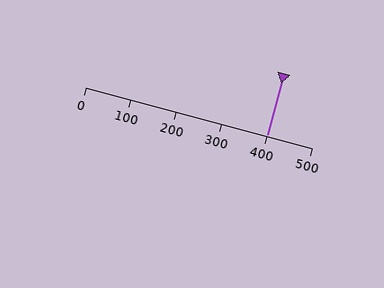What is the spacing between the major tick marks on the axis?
The major ticks are spaced 100 apart.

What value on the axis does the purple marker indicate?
The marker indicates approximately 400.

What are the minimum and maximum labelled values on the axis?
The axis runs from 0 to 500.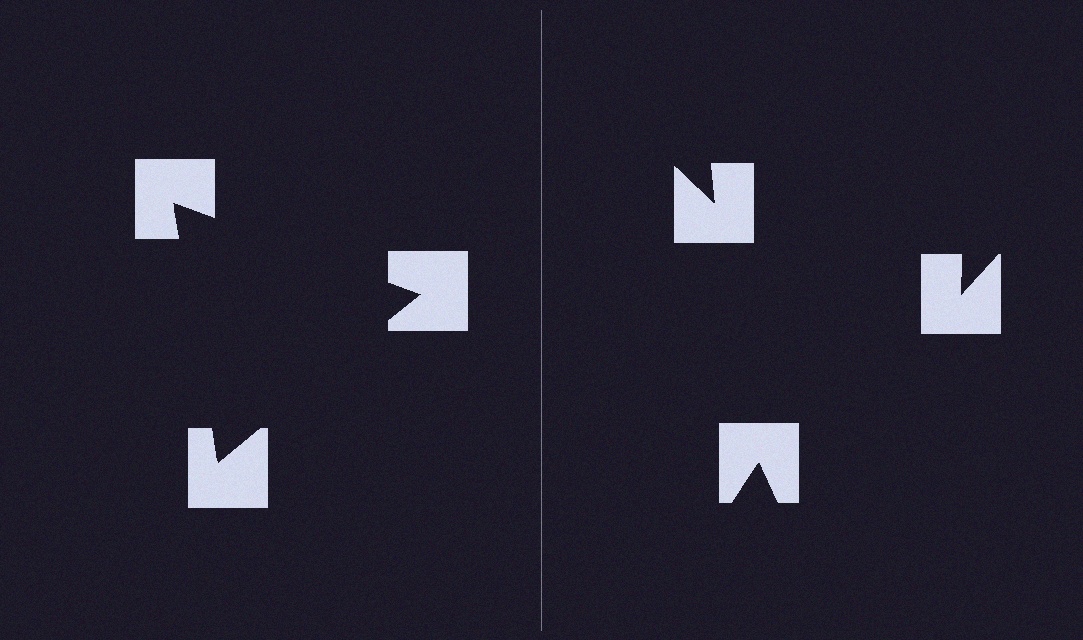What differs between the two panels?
The notched squares are positioned identically on both sides; only the wedge orientations differ. On the left they align to a triangle; on the right they are misaligned.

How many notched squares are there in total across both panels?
6 — 3 on each side.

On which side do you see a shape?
An illusory triangle appears on the left side. On the right side the wedge cuts are rotated, so no coherent shape forms.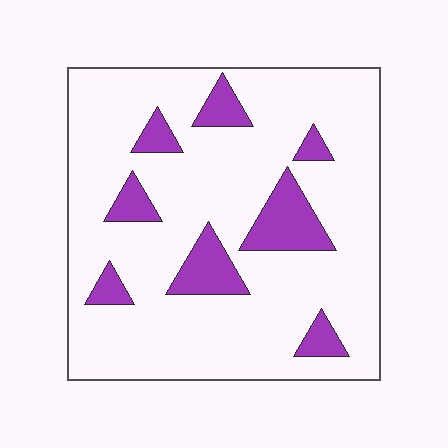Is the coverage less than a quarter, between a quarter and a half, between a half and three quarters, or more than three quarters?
Less than a quarter.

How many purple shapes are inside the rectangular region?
8.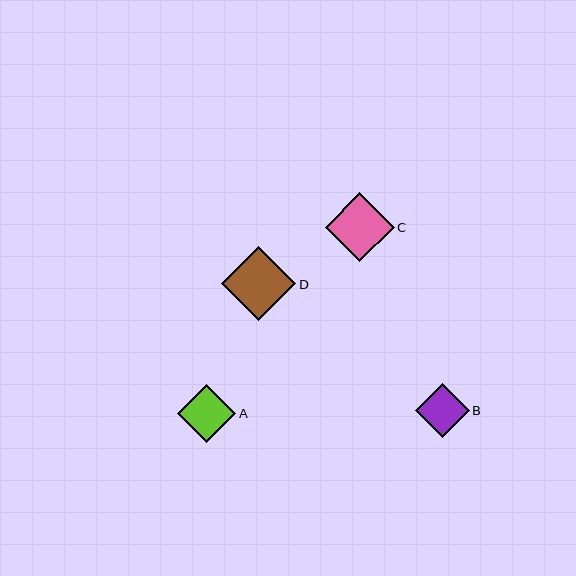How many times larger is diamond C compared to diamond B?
Diamond C is approximately 1.3 times the size of diamond B.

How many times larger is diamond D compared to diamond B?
Diamond D is approximately 1.4 times the size of diamond B.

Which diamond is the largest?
Diamond D is the largest with a size of approximately 74 pixels.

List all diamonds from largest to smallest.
From largest to smallest: D, C, A, B.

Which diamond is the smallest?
Diamond B is the smallest with a size of approximately 54 pixels.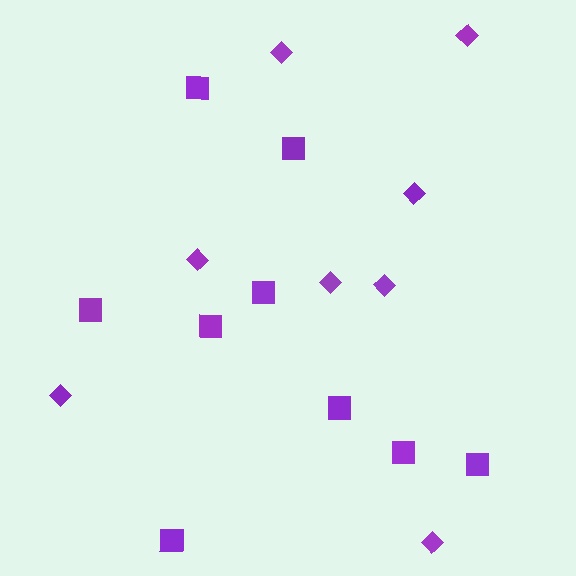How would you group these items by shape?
There are 2 groups: one group of diamonds (8) and one group of squares (9).